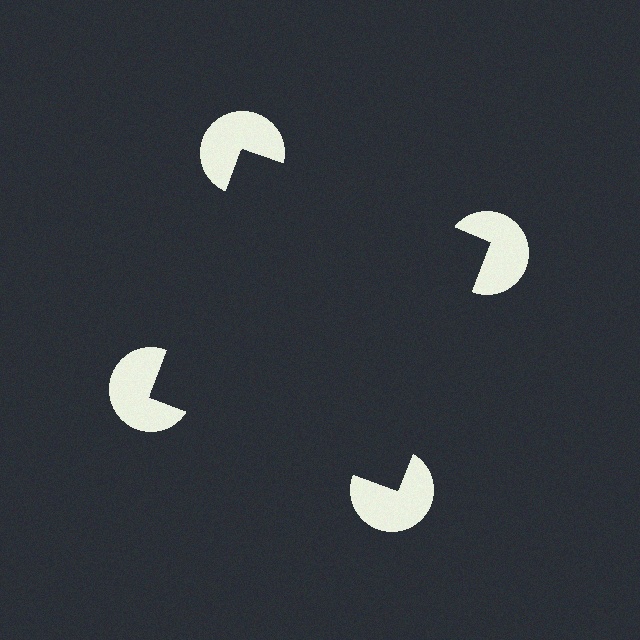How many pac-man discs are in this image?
There are 4 — one at each vertex of the illusory square.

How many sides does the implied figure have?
4 sides.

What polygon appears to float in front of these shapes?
An illusory square — its edges are inferred from the aligned wedge cuts in the pac-man discs, not physically drawn.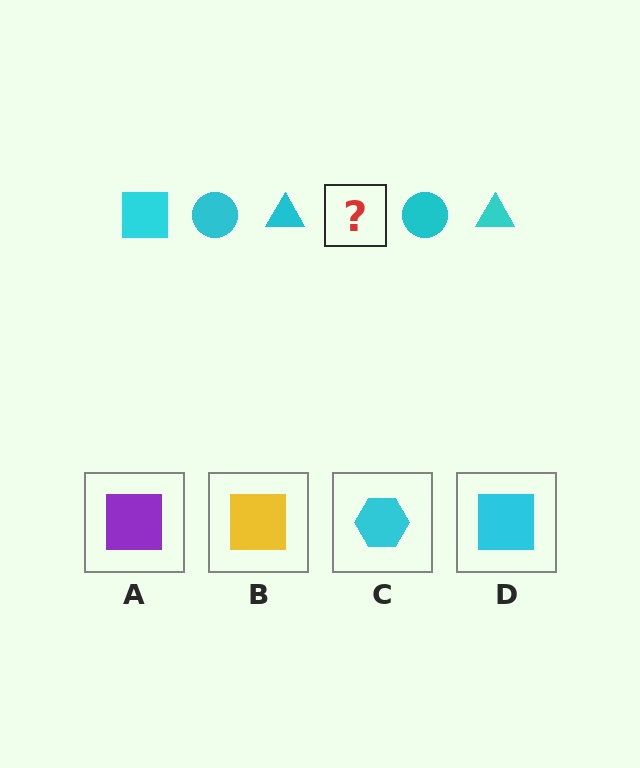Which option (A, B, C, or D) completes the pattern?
D.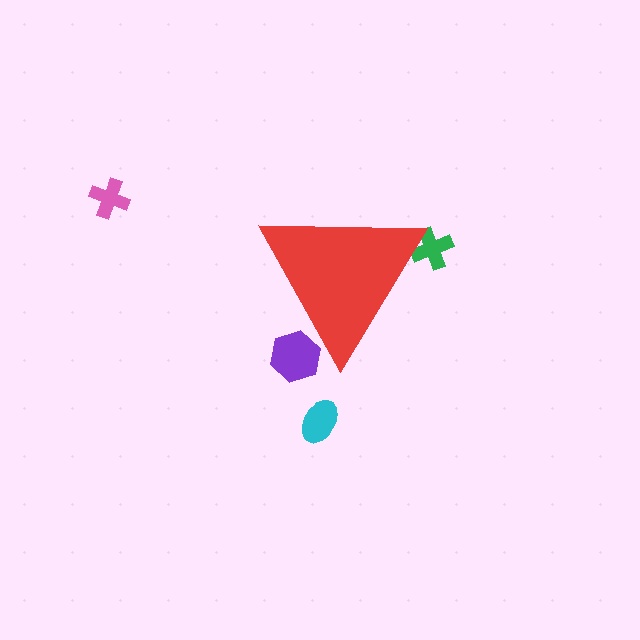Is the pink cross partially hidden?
No, the pink cross is fully visible.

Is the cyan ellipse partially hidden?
No, the cyan ellipse is fully visible.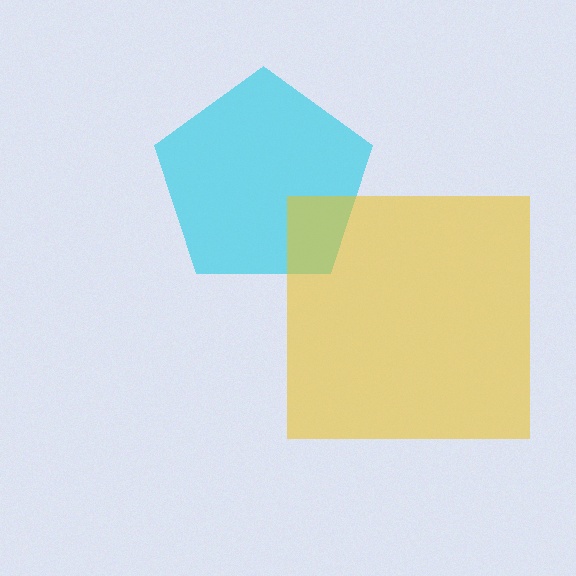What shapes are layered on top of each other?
The layered shapes are: a cyan pentagon, a yellow square.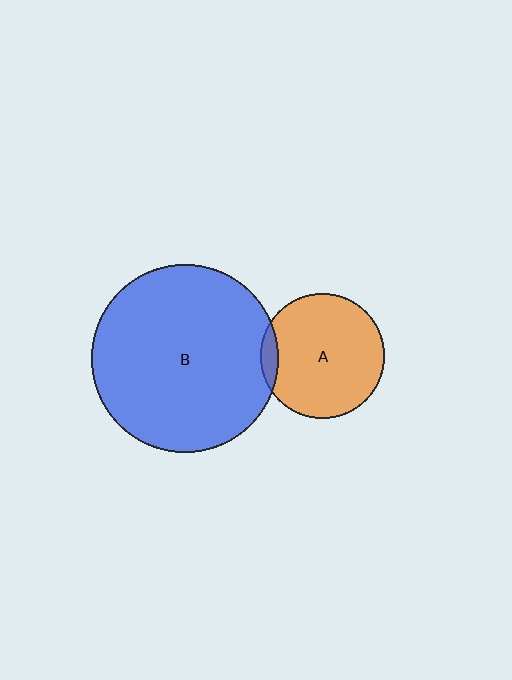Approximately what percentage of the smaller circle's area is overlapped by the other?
Approximately 5%.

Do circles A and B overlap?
Yes.